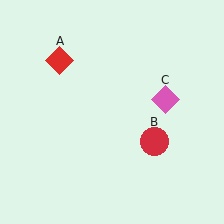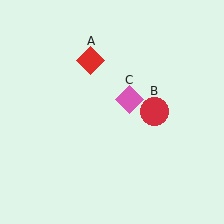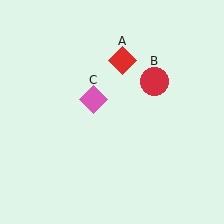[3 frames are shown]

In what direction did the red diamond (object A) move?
The red diamond (object A) moved right.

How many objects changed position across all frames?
3 objects changed position: red diamond (object A), red circle (object B), pink diamond (object C).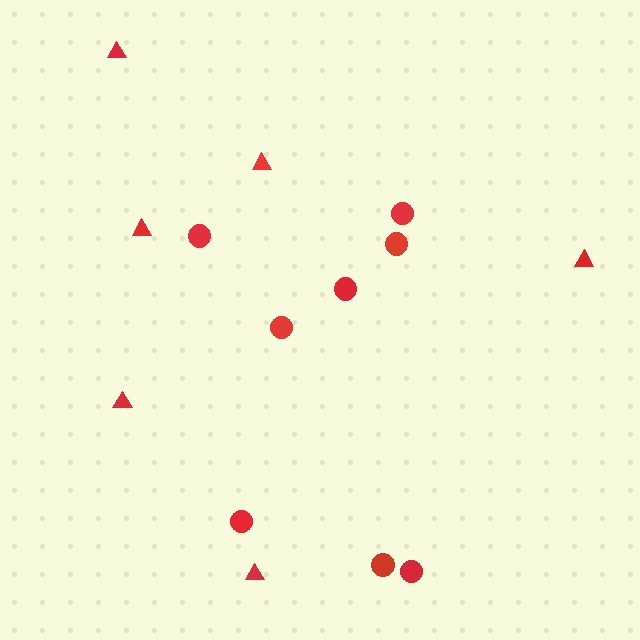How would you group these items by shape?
There are 2 groups: one group of triangles (6) and one group of circles (8).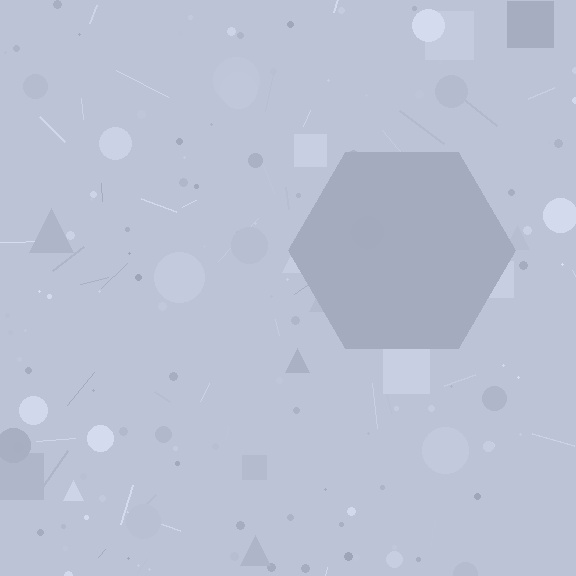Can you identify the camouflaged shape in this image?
The camouflaged shape is a hexagon.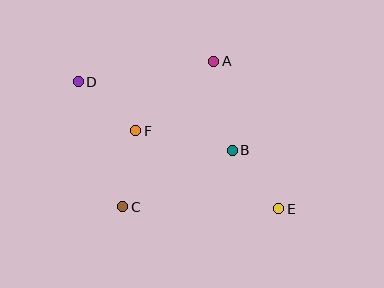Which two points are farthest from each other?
Points D and E are farthest from each other.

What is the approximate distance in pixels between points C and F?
The distance between C and F is approximately 77 pixels.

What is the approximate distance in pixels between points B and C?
The distance between B and C is approximately 123 pixels.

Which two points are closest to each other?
Points B and E are closest to each other.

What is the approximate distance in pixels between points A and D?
The distance between A and D is approximately 137 pixels.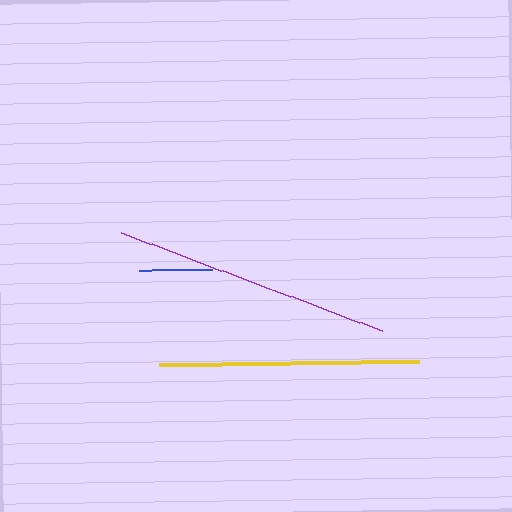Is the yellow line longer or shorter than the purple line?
The purple line is longer than the yellow line.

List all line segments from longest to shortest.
From longest to shortest: purple, yellow, blue.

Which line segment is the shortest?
The blue line is the shortest at approximately 73 pixels.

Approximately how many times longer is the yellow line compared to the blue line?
The yellow line is approximately 3.6 times the length of the blue line.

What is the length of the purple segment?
The purple segment is approximately 279 pixels long.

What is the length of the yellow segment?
The yellow segment is approximately 260 pixels long.